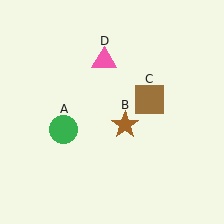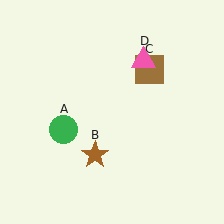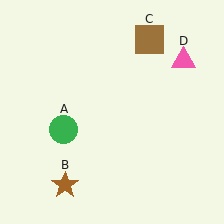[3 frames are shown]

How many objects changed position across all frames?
3 objects changed position: brown star (object B), brown square (object C), pink triangle (object D).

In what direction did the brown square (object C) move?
The brown square (object C) moved up.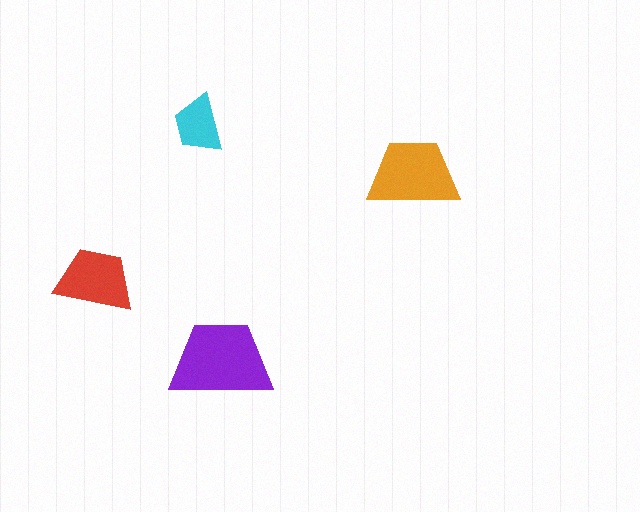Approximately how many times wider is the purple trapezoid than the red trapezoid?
About 1.5 times wider.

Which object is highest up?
The cyan trapezoid is topmost.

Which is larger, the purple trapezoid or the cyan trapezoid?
The purple one.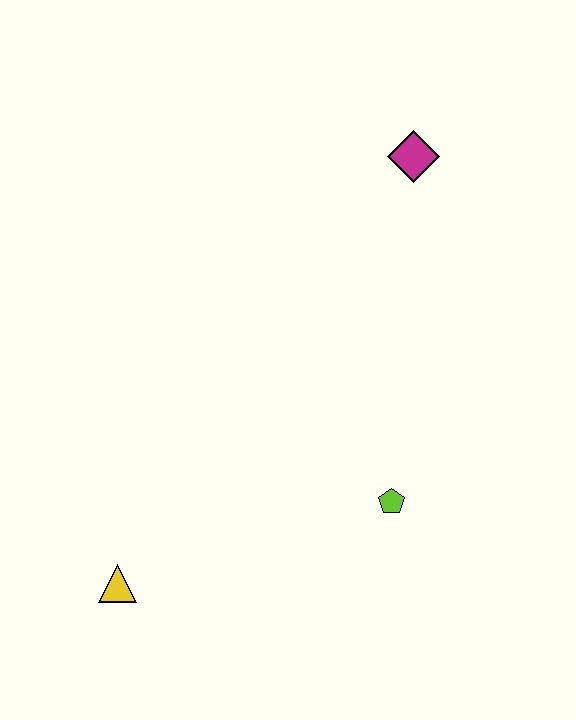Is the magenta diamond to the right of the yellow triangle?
Yes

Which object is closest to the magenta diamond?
The lime pentagon is closest to the magenta diamond.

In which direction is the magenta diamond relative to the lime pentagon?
The magenta diamond is above the lime pentagon.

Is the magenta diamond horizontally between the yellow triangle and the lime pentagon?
No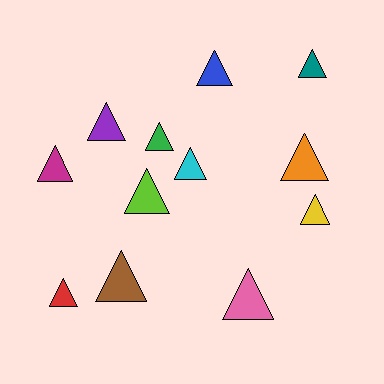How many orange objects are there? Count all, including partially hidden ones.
There is 1 orange object.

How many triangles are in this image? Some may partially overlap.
There are 12 triangles.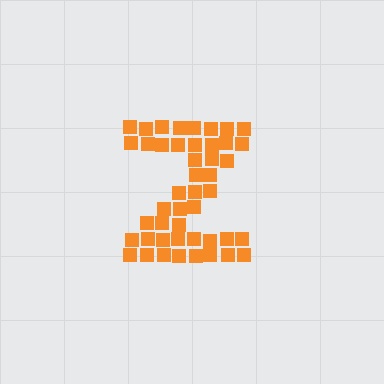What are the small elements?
The small elements are squares.